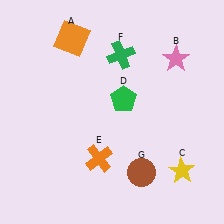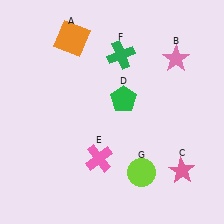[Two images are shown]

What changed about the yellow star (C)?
In Image 1, C is yellow. In Image 2, it changed to pink.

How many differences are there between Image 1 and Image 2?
There are 3 differences between the two images.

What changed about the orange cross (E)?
In Image 1, E is orange. In Image 2, it changed to pink.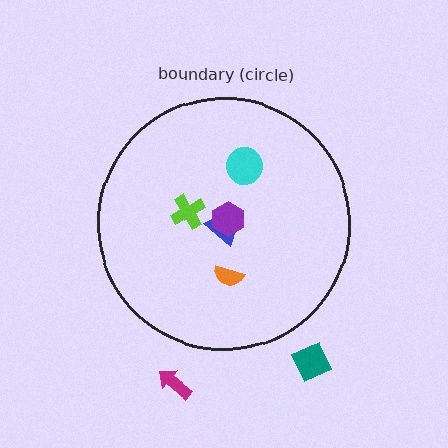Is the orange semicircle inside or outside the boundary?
Inside.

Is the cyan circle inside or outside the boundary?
Inside.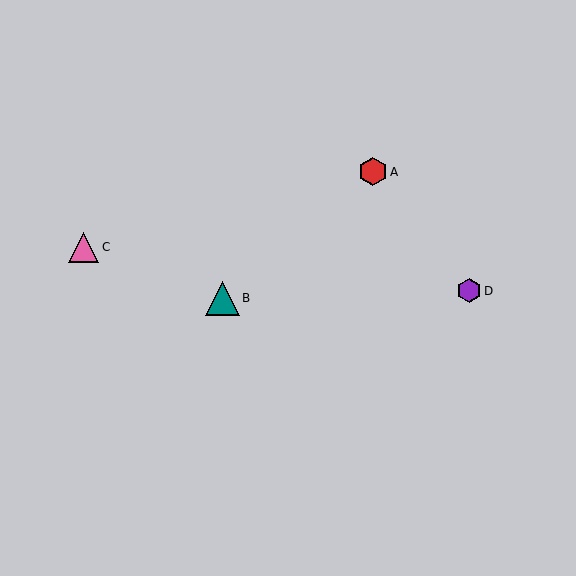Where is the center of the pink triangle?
The center of the pink triangle is at (84, 247).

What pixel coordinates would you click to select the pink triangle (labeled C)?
Click at (84, 247) to select the pink triangle C.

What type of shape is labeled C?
Shape C is a pink triangle.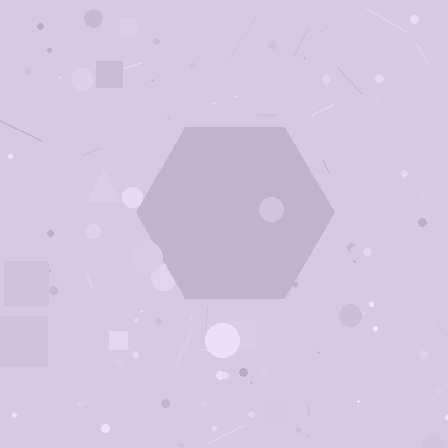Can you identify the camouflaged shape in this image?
The camouflaged shape is a hexagon.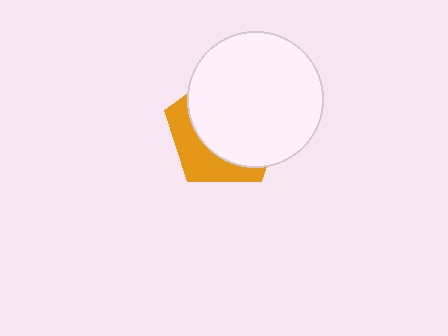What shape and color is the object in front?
The object in front is a white circle.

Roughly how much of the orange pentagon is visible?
A small part of it is visible (roughly 32%).